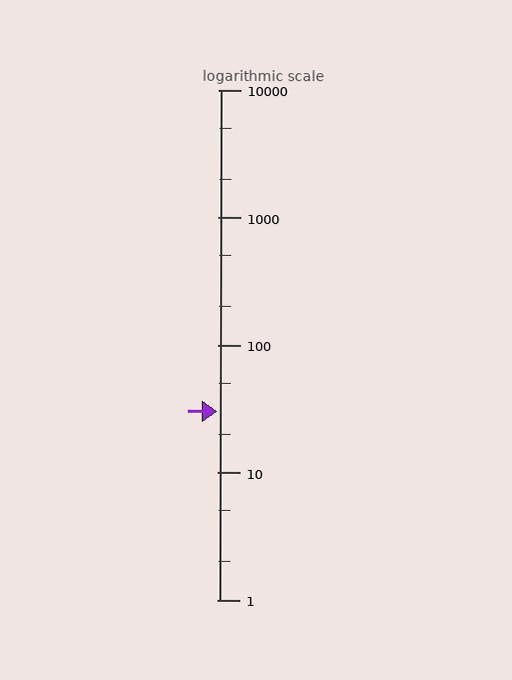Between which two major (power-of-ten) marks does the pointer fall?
The pointer is between 10 and 100.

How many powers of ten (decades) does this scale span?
The scale spans 4 decades, from 1 to 10000.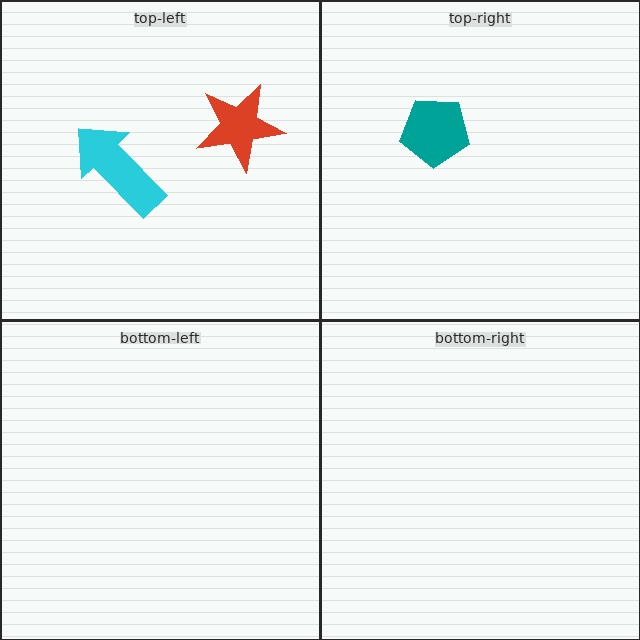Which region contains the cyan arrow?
The top-left region.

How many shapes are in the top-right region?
1.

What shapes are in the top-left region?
The red star, the cyan arrow.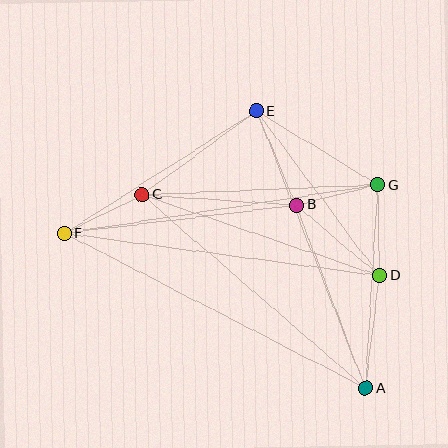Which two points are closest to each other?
Points B and G are closest to each other.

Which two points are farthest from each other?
Points A and F are farthest from each other.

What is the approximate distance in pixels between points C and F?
The distance between C and F is approximately 87 pixels.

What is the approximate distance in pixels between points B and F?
The distance between B and F is approximately 234 pixels.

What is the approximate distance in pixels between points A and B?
The distance between A and B is approximately 196 pixels.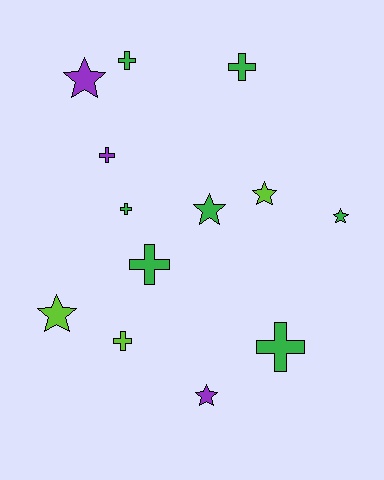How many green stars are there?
There are 2 green stars.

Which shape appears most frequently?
Cross, with 7 objects.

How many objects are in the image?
There are 13 objects.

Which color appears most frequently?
Green, with 7 objects.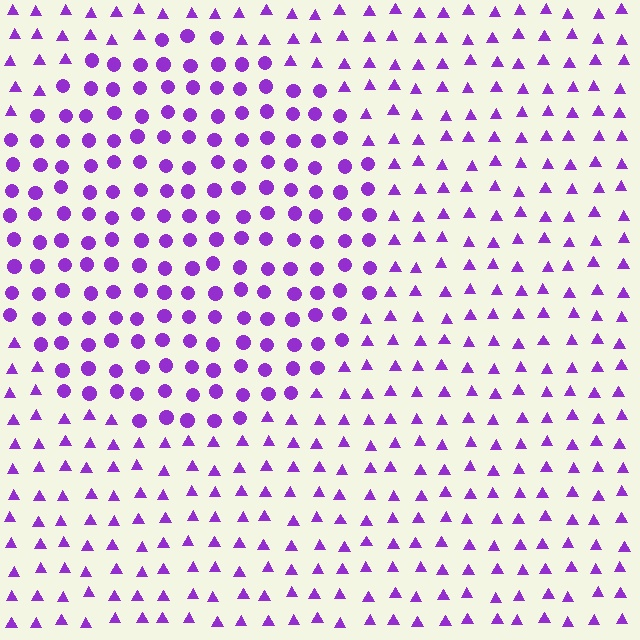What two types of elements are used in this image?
The image uses circles inside the circle region and triangles outside it.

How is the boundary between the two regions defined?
The boundary is defined by a change in element shape: circles inside vs. triangles outside. All elements share the same color and spacing.